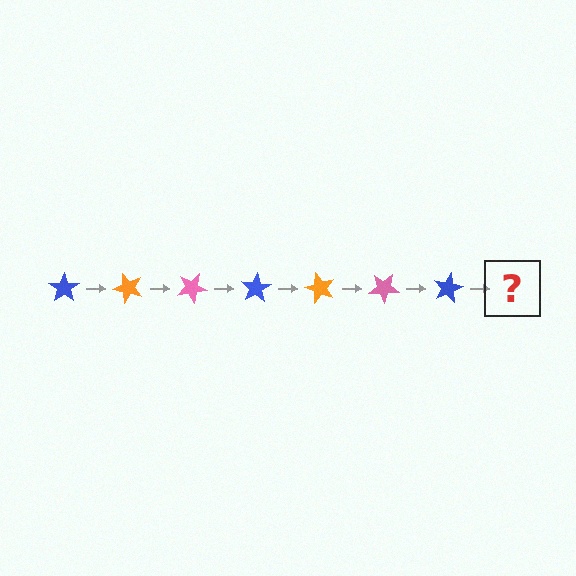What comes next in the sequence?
The next element should be an orange star, rotated 350 degrees from the start.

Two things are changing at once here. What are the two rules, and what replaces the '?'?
The two rules are that it rotates 50 degrees each step and the color cycles through blue, orange, and pink. The '?' should be an orange star, rotated 350 degrees from the start.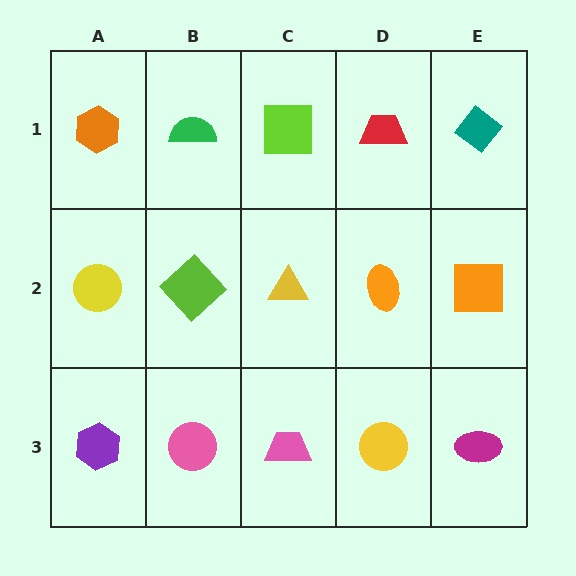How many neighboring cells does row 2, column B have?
4.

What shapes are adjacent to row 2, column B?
A green semicircle (row 1, column B), a pink circle (row 3, column B), a yellow circle (row 2, column A), a yellow triangle (row 2, column C).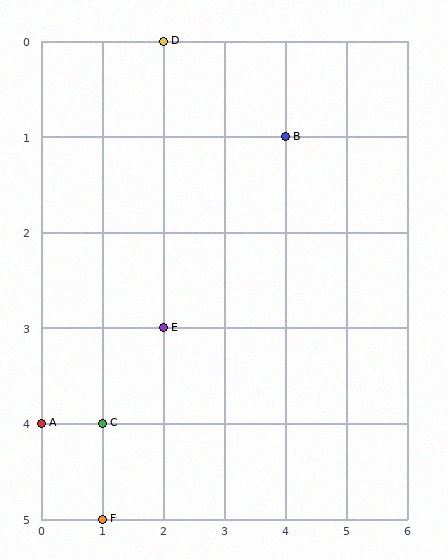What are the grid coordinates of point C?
Point C is at grid coordinates (1, 4).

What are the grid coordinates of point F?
Point F is at grid coordinates (1, 5).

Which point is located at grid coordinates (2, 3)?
Point E is at (2, 3).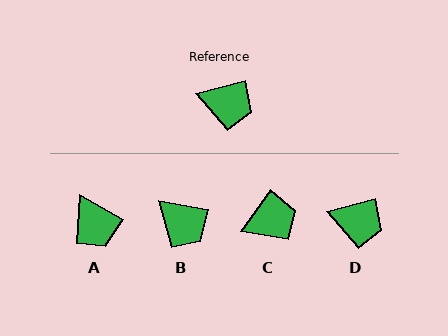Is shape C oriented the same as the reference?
No, it is off by about 40 degrees.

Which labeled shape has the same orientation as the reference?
D.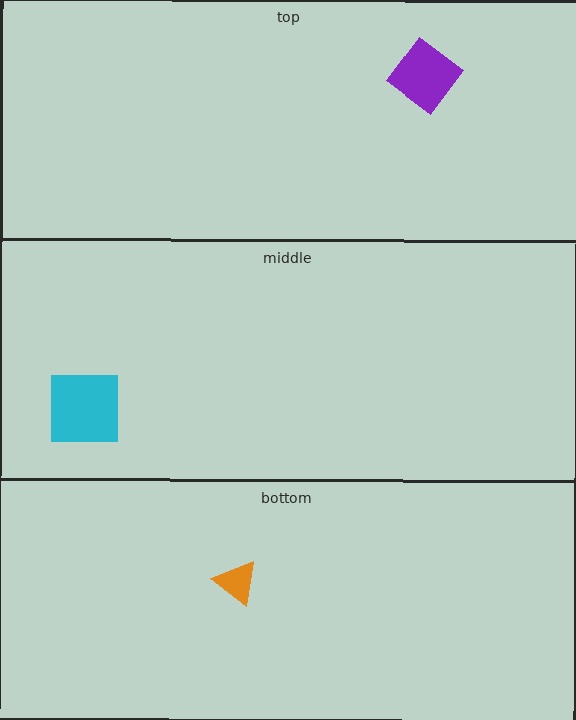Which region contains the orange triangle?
The bottom region.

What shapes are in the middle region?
The cyan square.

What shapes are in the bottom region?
The orange triangle.